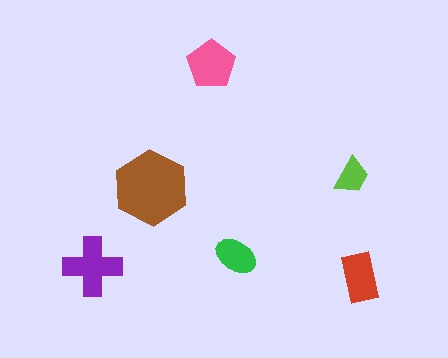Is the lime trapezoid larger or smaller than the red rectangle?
Smaller.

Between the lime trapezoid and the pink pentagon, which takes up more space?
The pink pentagon.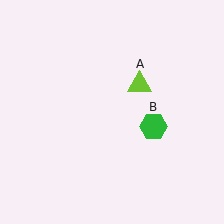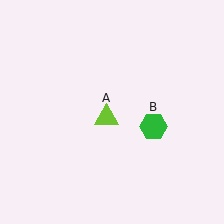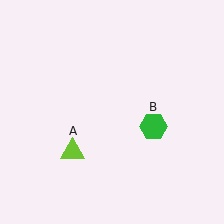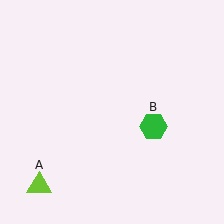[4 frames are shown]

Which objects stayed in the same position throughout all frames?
Green hexagon (object B) remained stationary.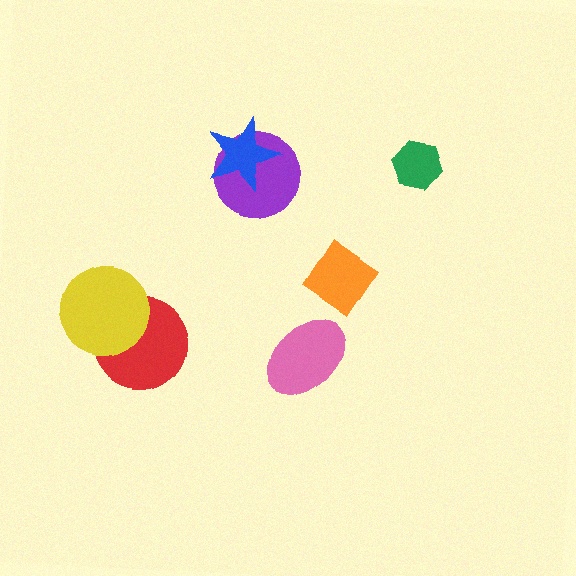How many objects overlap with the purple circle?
1 object overlaps with the purple circle.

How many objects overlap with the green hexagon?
0 objects overlap with the green hexagon.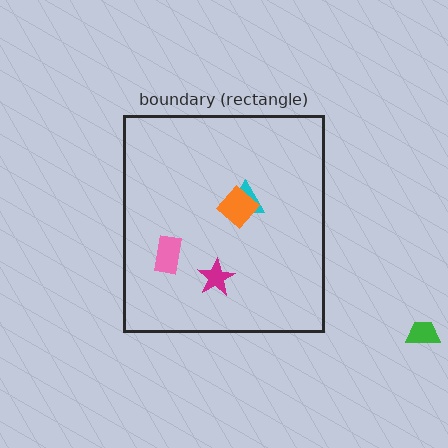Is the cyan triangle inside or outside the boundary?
Inside.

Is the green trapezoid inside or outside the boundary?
Outside.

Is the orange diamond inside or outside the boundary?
Inside.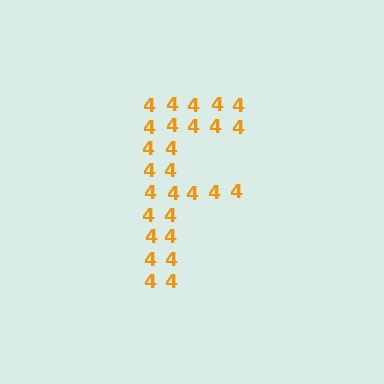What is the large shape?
The large shape is the letter F.